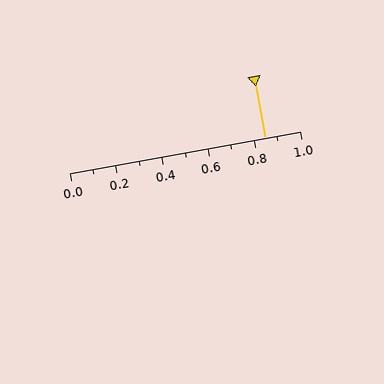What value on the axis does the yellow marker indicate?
The marker indicates approximately 0.85.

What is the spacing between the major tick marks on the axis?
The major ticks are spaced 0.2 apart.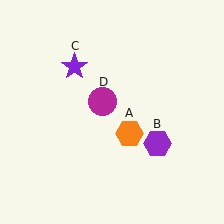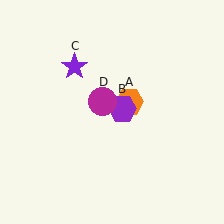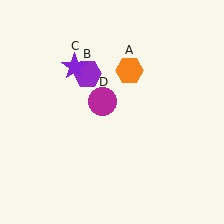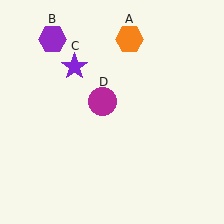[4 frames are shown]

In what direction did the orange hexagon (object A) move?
The orange hexagon (object A) moved up.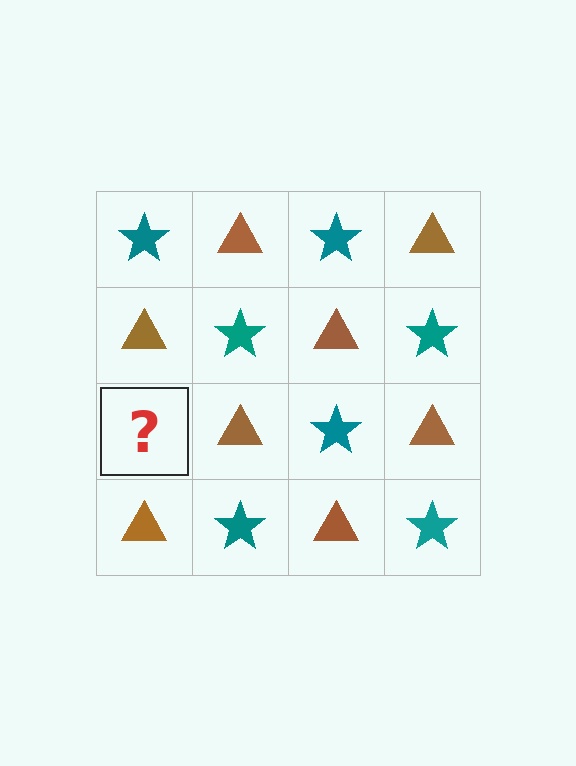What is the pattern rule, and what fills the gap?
The rule is that it alternates teal star and brown triangle in a checkerboard pattern. The gap should be filled with a teal star.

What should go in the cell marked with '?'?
The missing cell should contain a teal star.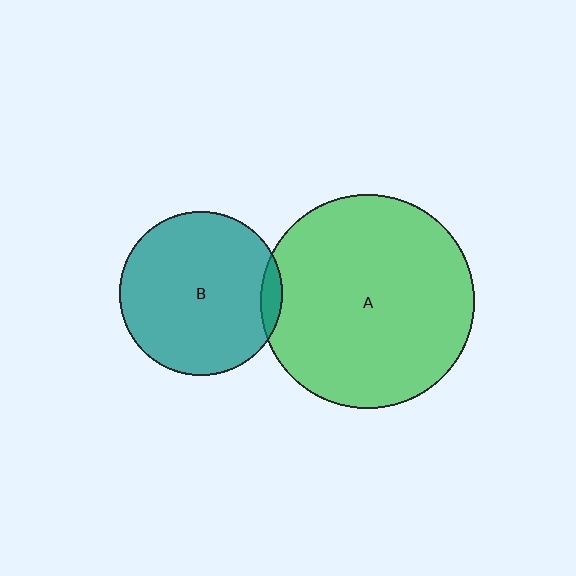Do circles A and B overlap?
Yes.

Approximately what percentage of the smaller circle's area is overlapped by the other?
Approximately 5%.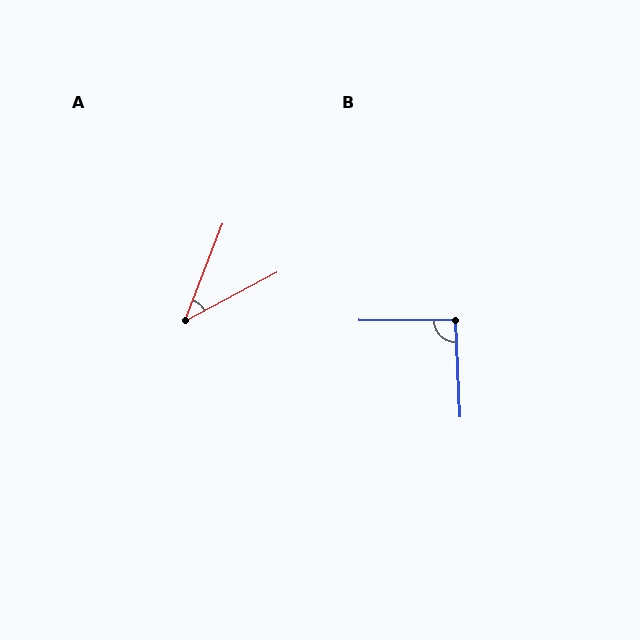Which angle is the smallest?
A, at approximately 41 degrees.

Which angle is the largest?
B, at approximately 93 degrees.